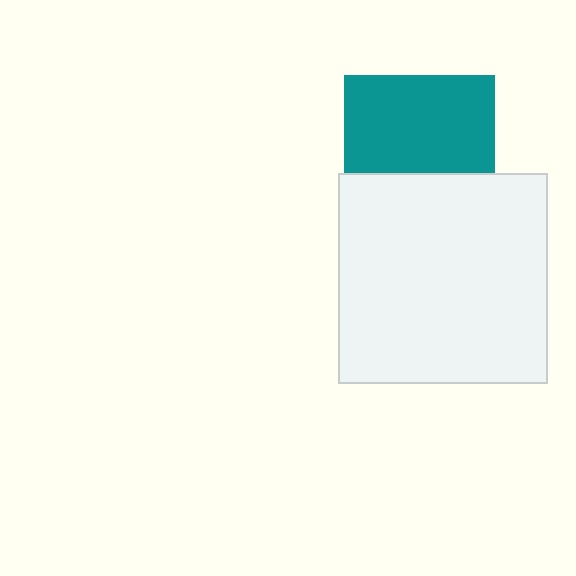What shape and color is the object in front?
The object in front is a white square.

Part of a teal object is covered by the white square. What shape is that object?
It is a square.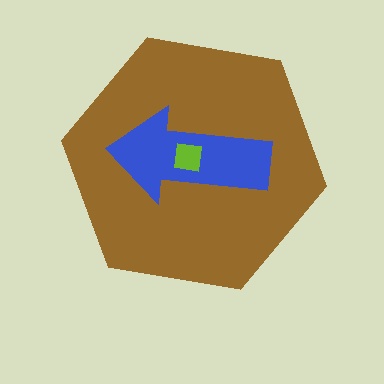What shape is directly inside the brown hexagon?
The blue arrow.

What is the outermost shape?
The brown hexagon.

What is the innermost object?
The lime square.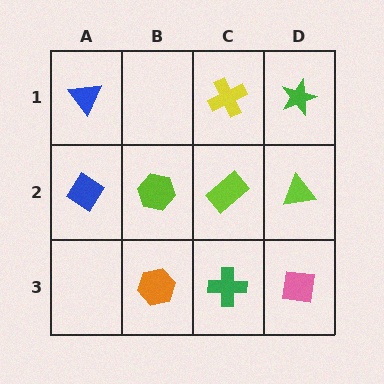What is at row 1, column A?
A blue triangle.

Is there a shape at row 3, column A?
No, that cell is empty.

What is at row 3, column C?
A green cross.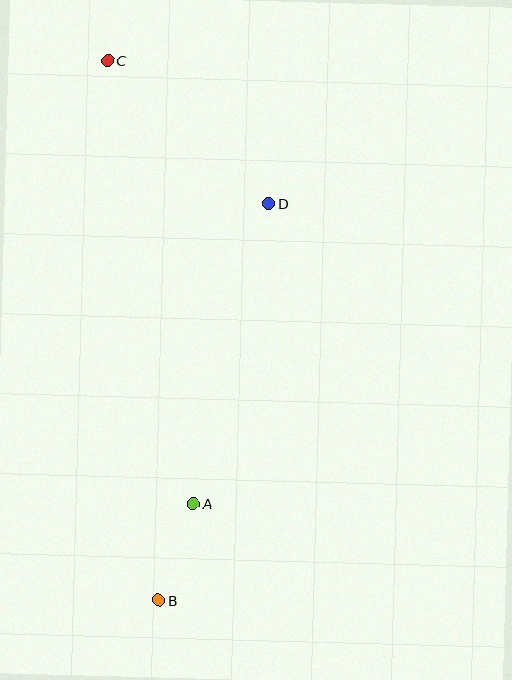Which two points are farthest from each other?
Points B and C are farthest from each other.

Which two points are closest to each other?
Points A and B are closest to each other.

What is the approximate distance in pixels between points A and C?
The distance between A and C is approximately 451 pixels.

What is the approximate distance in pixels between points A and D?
The distance between A and D is approximately 309 pixels.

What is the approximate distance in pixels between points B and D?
The distance between B and D is approximately 412 pixels.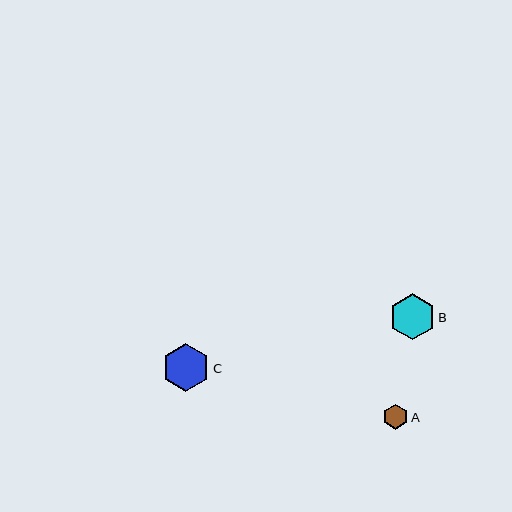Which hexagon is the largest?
Hexagon C is the largest with a size of approximately 48 pixels.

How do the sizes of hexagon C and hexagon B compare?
Hexagon C and hexagon B are approximately the same size.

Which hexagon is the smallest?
Hexagon A is the smallest with a size of approximately 25 pixels.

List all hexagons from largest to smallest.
From largest to smallest: C, B, A.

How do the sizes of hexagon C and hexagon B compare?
Hexagon C and hexagon B are approximately the same size.